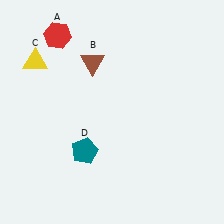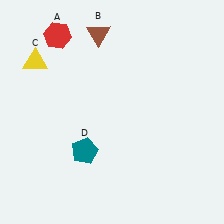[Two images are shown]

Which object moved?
The brown triangle (B) moved up.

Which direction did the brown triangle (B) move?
The brown triangle (B) moved up.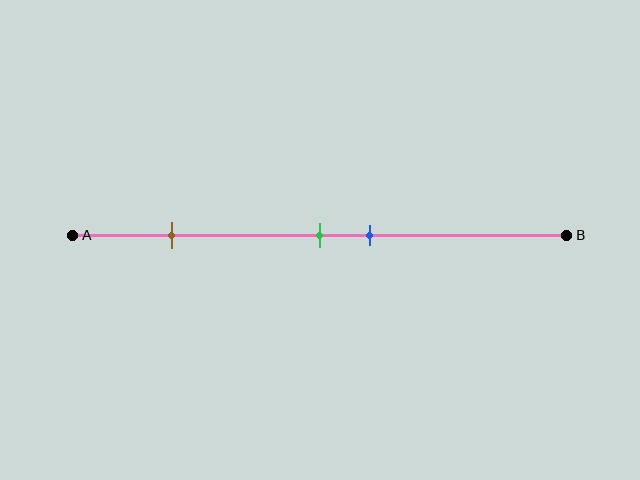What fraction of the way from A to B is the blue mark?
The blue mark is approximately 60% (0.6) of the way from A to B.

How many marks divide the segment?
There are 3 marks dividing the segment.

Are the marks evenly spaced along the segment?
No, the marks are not evenly spaced.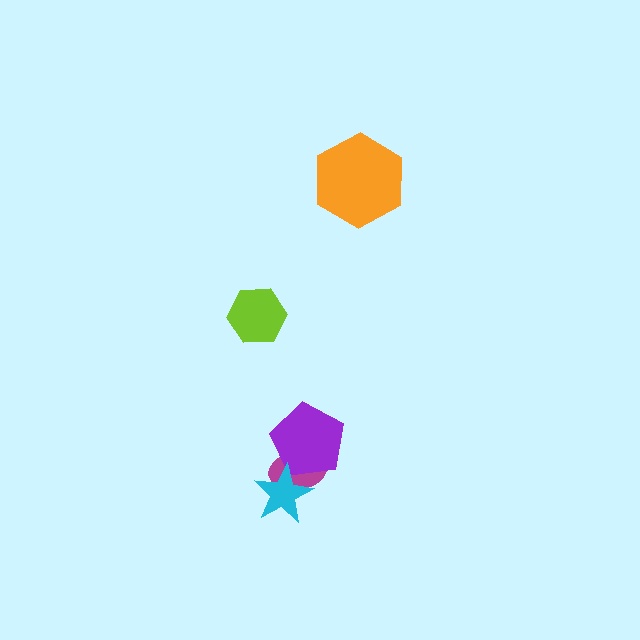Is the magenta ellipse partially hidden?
Yes, it is partially covered by another shape.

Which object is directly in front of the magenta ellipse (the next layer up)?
The purple pentagon is directly in front of the magenta ellipse.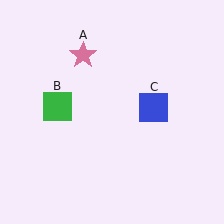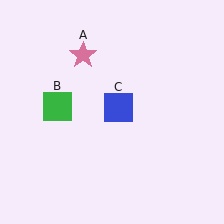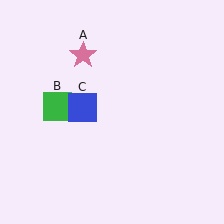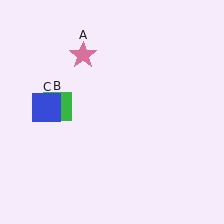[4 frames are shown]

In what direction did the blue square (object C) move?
The blue square (object C) moved left.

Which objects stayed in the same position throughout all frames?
Pink star (object A) and green square (object B) remained stationary.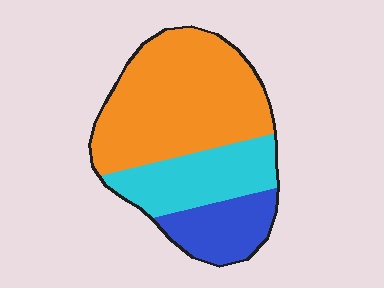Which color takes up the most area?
Orange, at roughly 55%.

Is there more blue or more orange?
Orange.